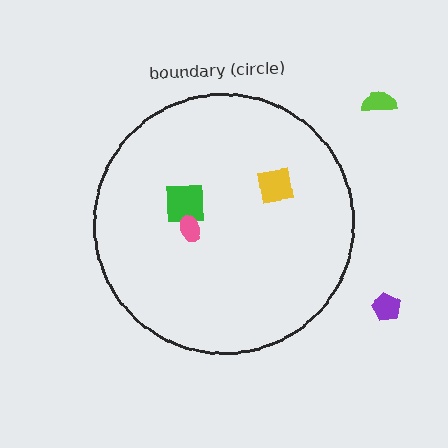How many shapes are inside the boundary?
3 inside, 2 outside.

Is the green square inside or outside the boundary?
Inside.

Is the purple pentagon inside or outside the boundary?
Outside.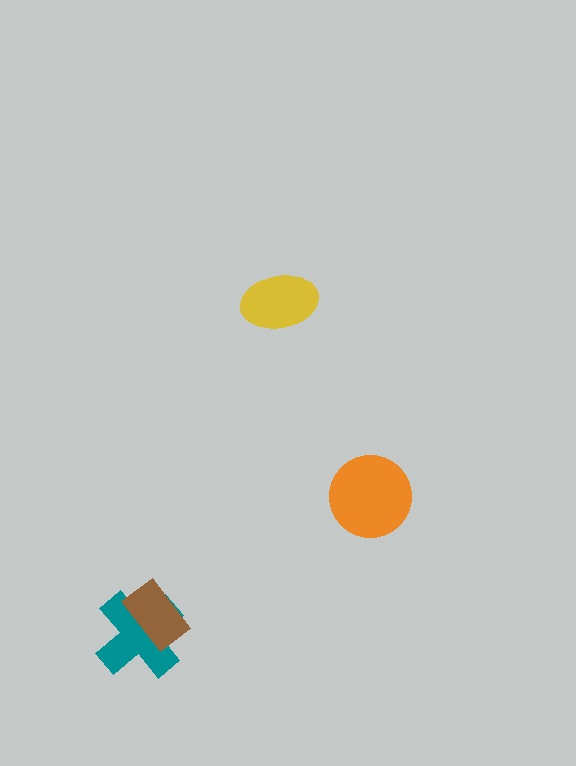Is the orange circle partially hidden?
No, no other shape covers it.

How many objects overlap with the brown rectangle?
1 object overlaps with the brown rectangle.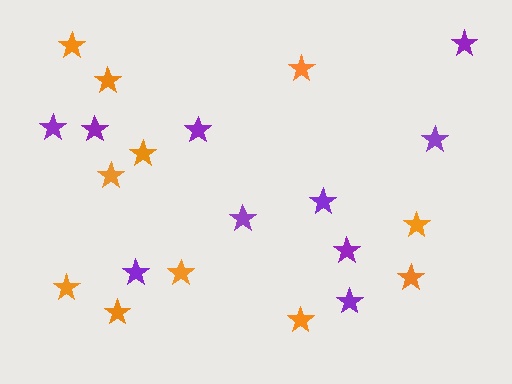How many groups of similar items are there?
There are 2 groups: one group of purple stars (10) and one group of orange stars (11).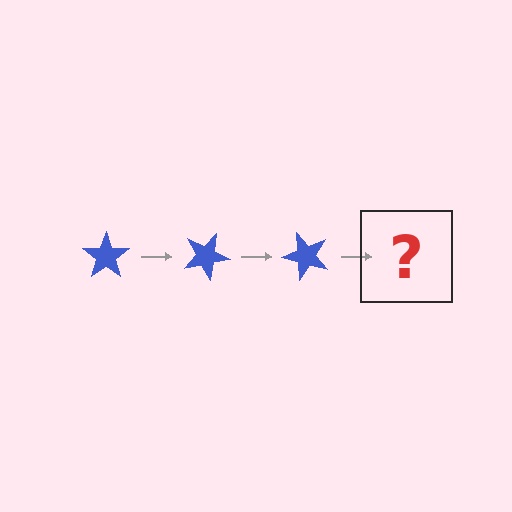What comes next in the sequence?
The next element should be a blue star rotated 75 degrees.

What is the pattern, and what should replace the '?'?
The pattern is that the star rotates 25 degrees each step. The '?' should be a blue star rotated 75 degrees.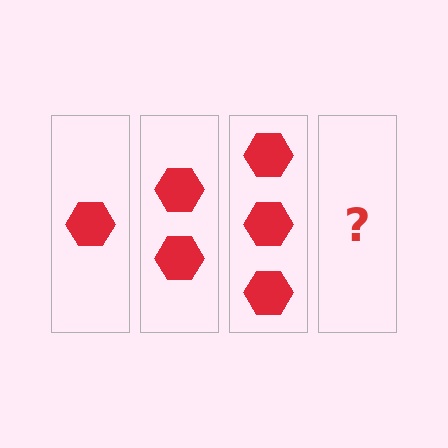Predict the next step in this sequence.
The next step is 4 hexagons.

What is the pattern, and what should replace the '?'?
The pattern is that each step adds one more hexagon. The '?' should be 4 hexagons.